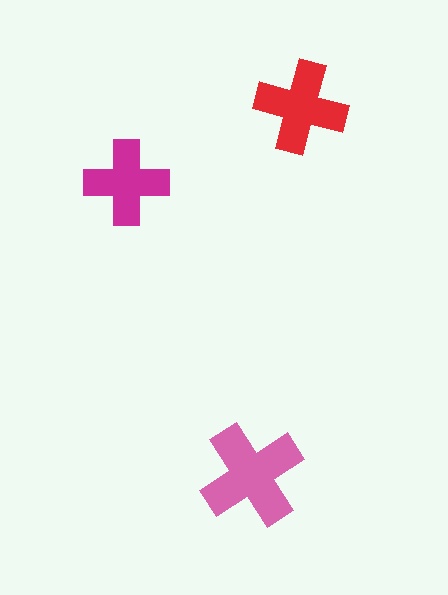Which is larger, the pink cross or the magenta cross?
The pink one.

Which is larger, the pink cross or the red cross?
The pink one.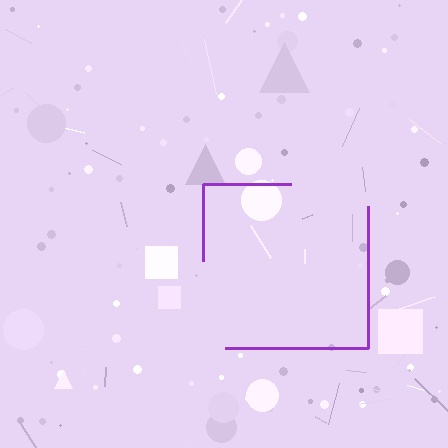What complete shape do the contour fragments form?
The contour fragments form a square.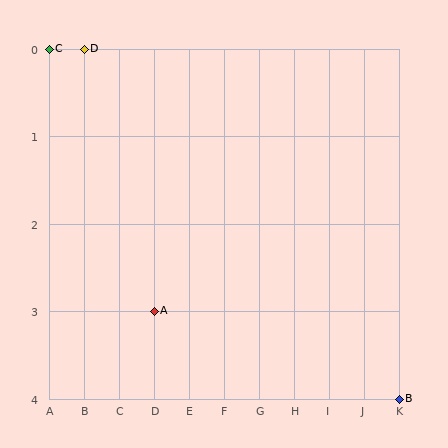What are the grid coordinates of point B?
Point B is at grid coordinates (K, 4).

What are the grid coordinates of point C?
Point C is at grid coordinates (A, 0).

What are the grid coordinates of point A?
Point A is at grid coordinates (D, 3).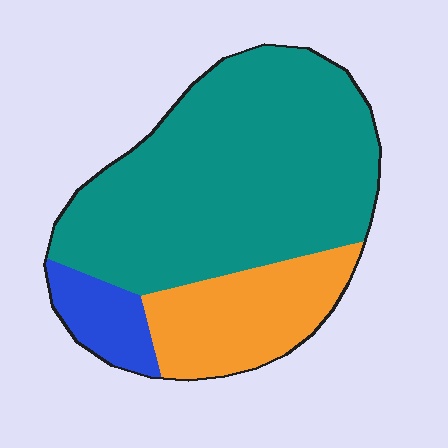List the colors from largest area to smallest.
From largest to smallest: teal, orange, blue.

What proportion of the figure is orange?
Orange covers 22% of the figure.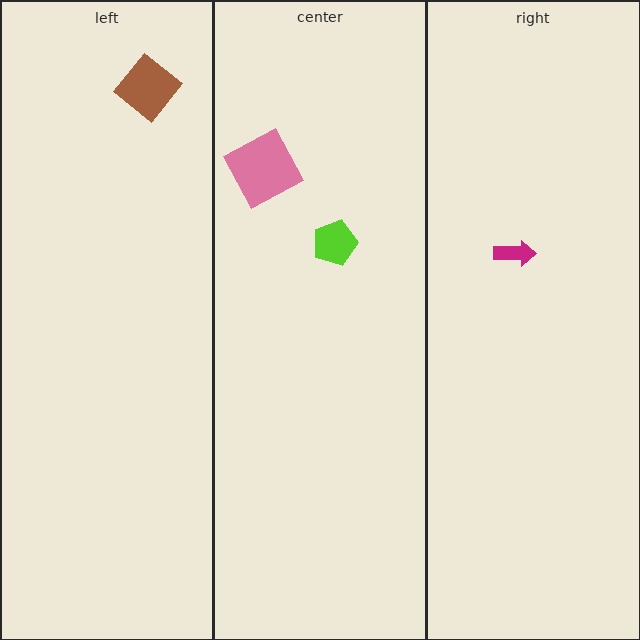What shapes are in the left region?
The brown diamond.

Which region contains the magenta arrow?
The right region.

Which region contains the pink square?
The center region.